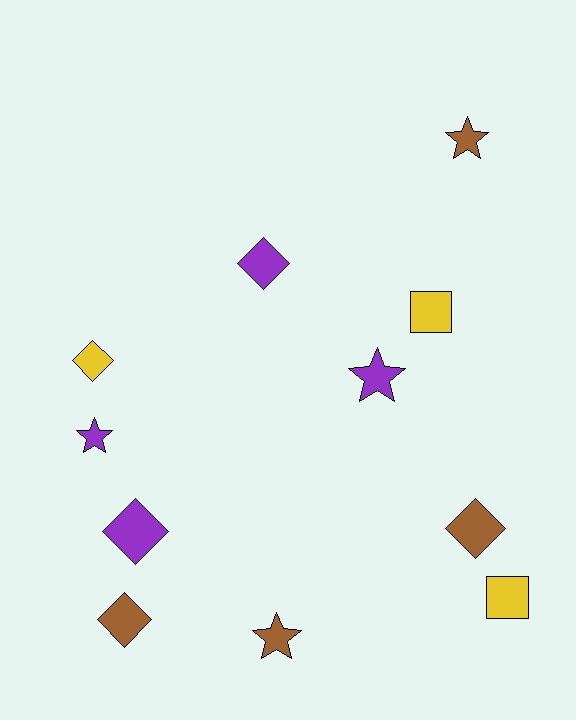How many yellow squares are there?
There are 2 yellow squares.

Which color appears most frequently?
Purple, with 4 objects.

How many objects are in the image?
There are 11 objects.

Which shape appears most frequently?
Diamond, with 5 objects.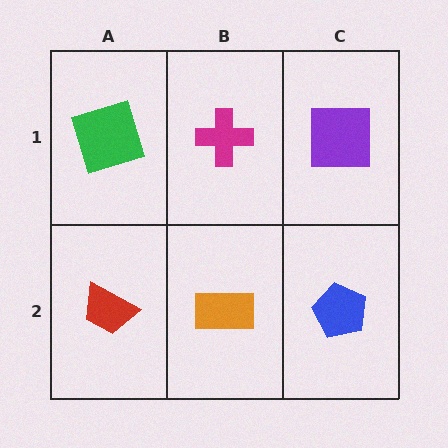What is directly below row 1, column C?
A blue pentagon.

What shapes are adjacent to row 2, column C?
A purple square (row 1, column C), an orange rectangle (row 2, column B).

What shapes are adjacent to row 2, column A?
A green square (row 1, column A), an orange rectangle (row 2, column B).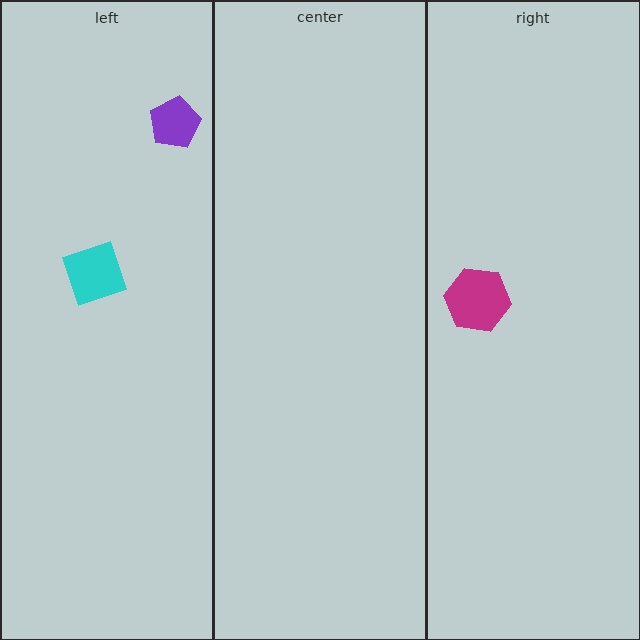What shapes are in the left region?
The purple pentagon, the cyan diamond.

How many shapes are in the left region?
2.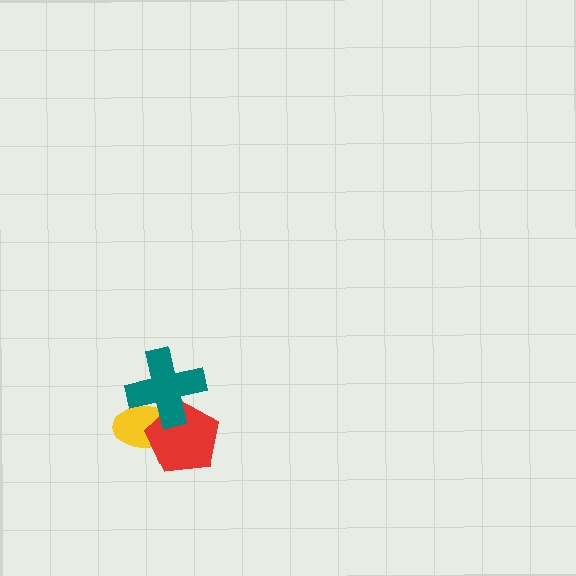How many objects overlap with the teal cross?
2 objects overlap with the teal cross.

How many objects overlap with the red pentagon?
2 objects overlap with the red pentagon.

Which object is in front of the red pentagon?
The teal cross is in front of the red pentagon.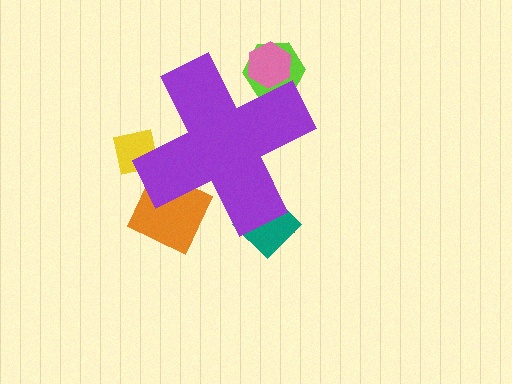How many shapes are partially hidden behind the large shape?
6 shapes are partially hidden.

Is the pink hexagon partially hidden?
Yes, the pink hexagon is partially hidden behind the purple cross.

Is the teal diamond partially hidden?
Yes, the teal diamond is partially hidden behind the purple cross.